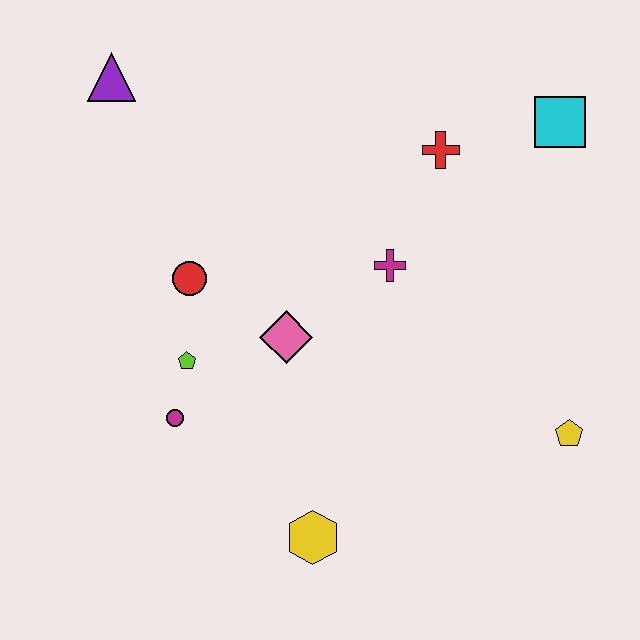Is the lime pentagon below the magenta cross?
Yes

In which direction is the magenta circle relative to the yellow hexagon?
The magenta circle is to the left of the yellow hexagon.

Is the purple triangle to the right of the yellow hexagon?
No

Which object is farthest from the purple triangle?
The yellow pentagon is farthest from the purple triangle.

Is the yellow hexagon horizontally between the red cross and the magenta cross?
No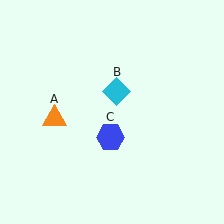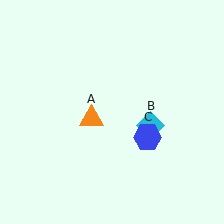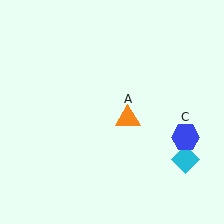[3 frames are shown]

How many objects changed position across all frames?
3 objects changed position: orange triangle (object A), cyan diamond (object B), blue hexagon (object C).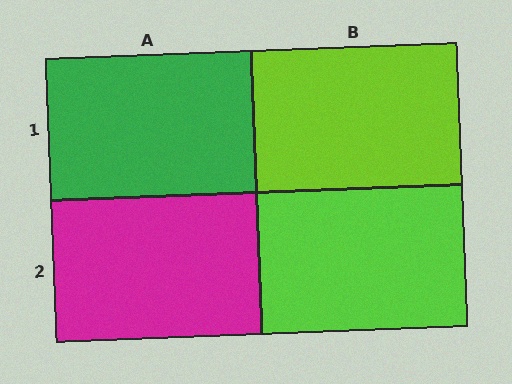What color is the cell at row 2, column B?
Lime.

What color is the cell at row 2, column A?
Magenta.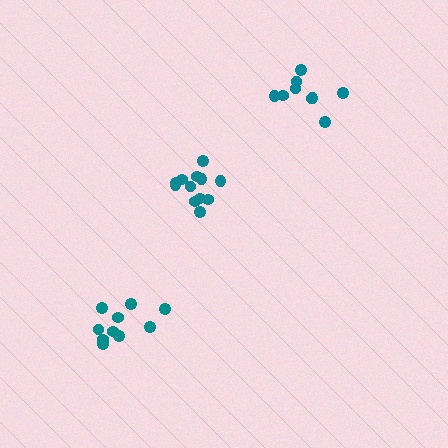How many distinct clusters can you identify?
There are 3 distinct clusters.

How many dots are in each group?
Group 1: 10 dots, Group 2: 12 dots, Group 3: 9 dots (31 total).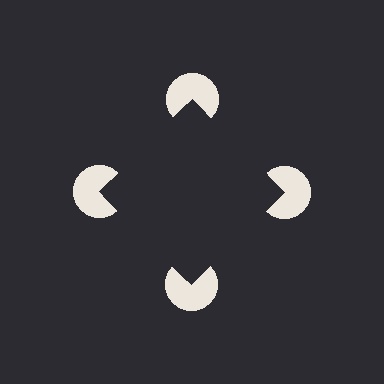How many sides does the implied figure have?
4 sides.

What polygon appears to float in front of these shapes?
An illusory square — its edges are inferred from the aligned wedge cuts in the pac-man discs, not physically drawn.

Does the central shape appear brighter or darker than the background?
It typically appears slightly darker than the background, even though no actual brightness change is drawn.